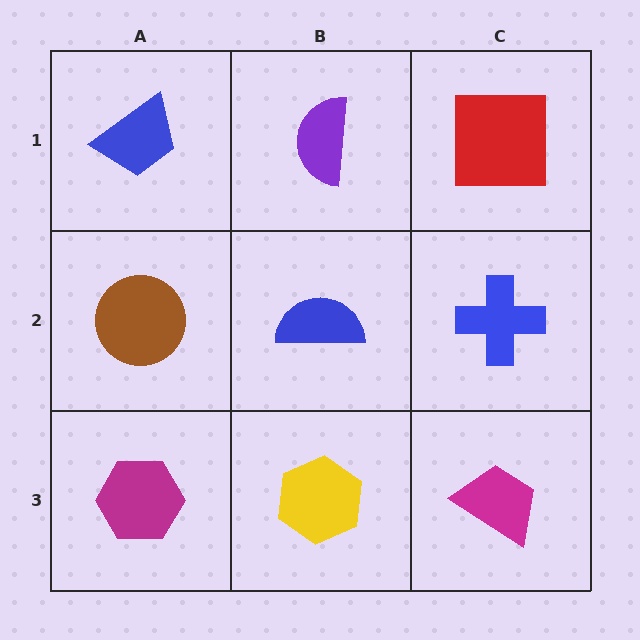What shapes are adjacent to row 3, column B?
A blue semicircle (row 2, column B), a magenta hexagon (row 3, column A), a magenta trapezoid (row 3, column C).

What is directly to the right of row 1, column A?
A purple semicircle.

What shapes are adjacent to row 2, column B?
A purple semicircle (row 1, column B), a yellow hexagon (row 3, column B), a brown circle (row 2, column A), a blue cross (row 2, column C).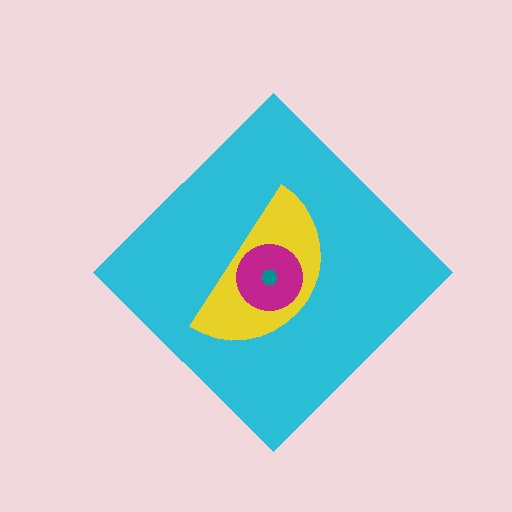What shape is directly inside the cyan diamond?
The yellow semicircle.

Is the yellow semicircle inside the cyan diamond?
Yes.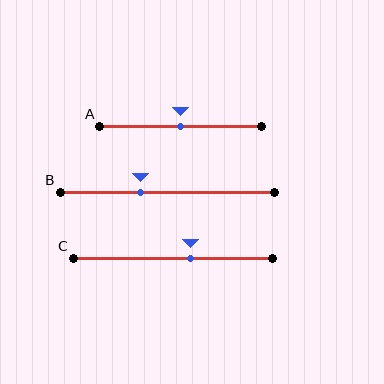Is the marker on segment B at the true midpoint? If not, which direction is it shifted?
No, the marker on segment B is shifted to the left by about 13% of the segment length.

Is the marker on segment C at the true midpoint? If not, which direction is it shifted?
No, the marker on segment C is shifted to the right by about 9% of the segment length.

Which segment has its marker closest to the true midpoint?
Segment A has its marker closest to the true midpoint.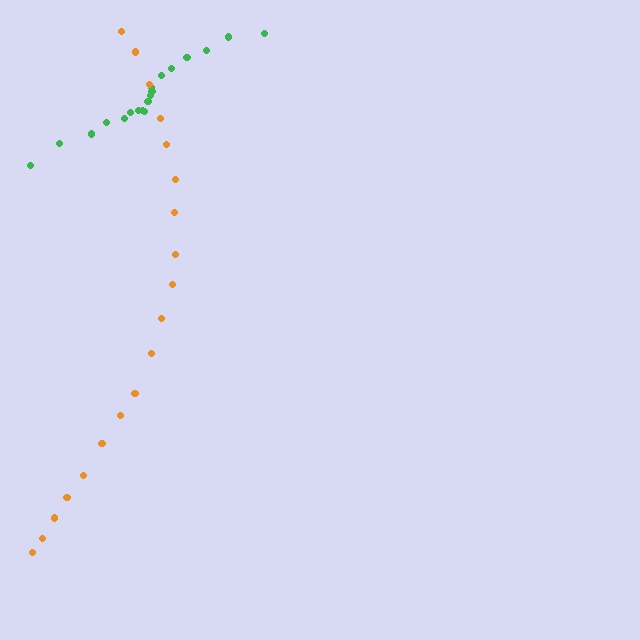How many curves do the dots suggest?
There are 2 distinct paths.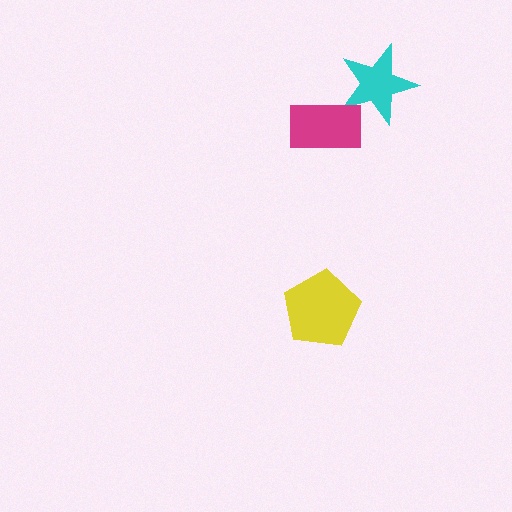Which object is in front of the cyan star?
The magenta rectangle is in front of the cyan star.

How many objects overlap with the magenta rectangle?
1 object overlaps with the magenta rectangle.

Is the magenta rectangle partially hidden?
No, no other shape covers it.